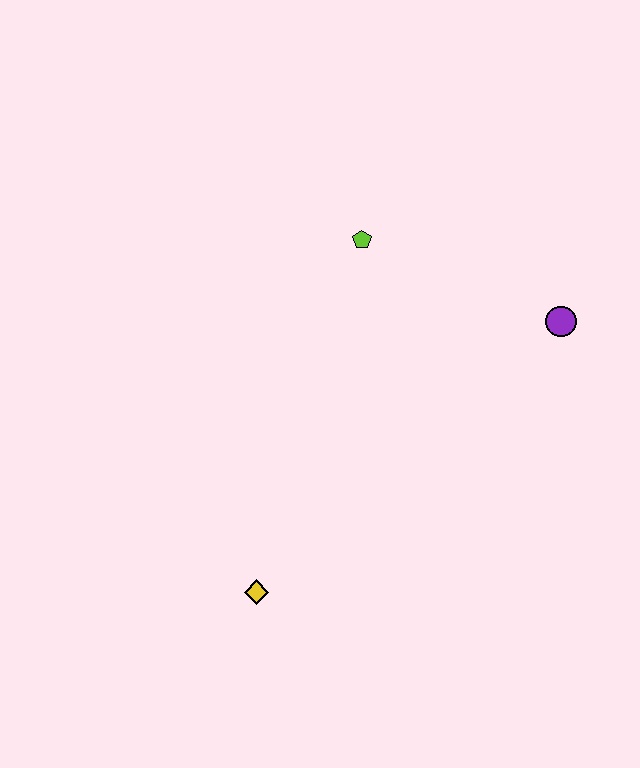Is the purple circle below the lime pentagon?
Yes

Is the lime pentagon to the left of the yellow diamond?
No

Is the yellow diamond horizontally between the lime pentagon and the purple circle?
No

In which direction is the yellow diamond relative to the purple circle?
The yellow diamond is to the left of the purple circle.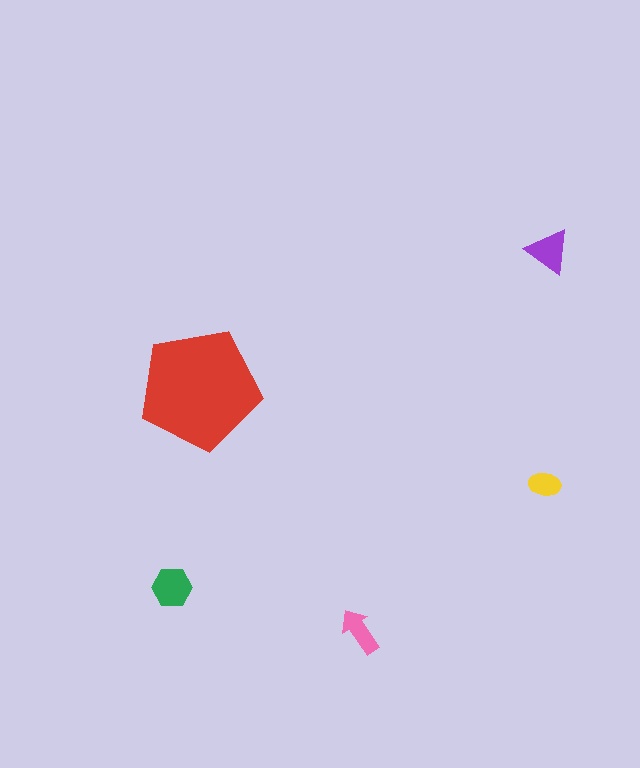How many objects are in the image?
There are 5 objects in the image.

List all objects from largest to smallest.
The red pentagon, the green hexagon, the purple triangle, the pink arrow, the yellow ellipse.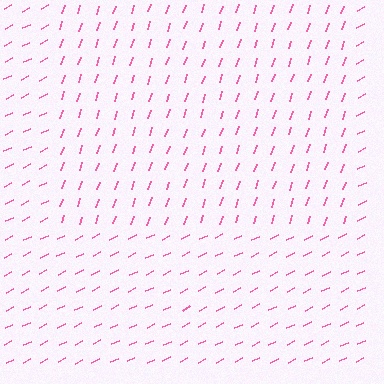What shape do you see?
I see a rectangle.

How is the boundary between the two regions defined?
The boundary is defined purely by a change in line orientation (approximately 45 degrees difference). All lines are the same color and thickness.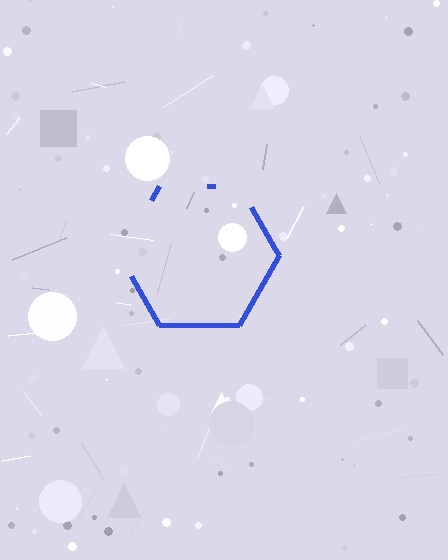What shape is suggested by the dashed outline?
The dashed outline suggests a hexagon.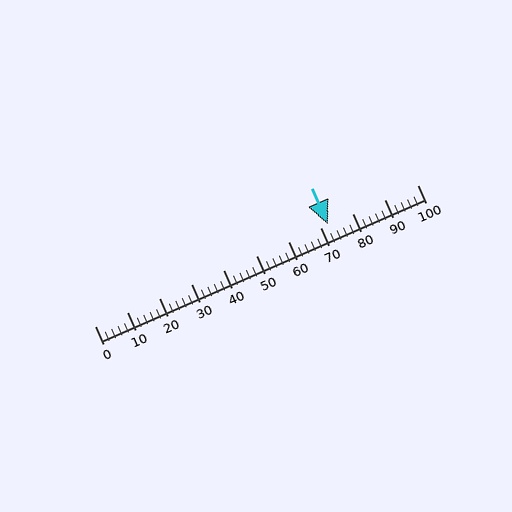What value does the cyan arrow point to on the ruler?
The cyan arrow points to approximately 72.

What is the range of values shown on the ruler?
The ruler shows values from 0 to 100.